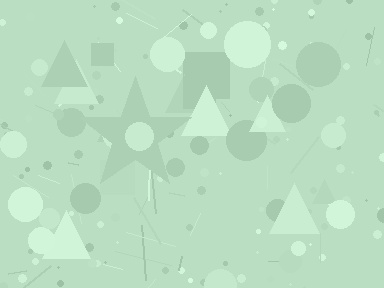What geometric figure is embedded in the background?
A star is embedded in the background.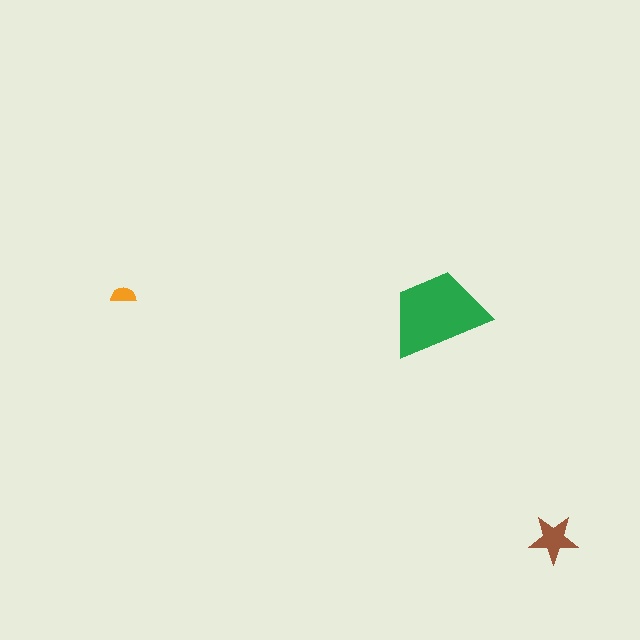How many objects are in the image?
There are 3 objects in the image.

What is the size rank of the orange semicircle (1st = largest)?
3rd.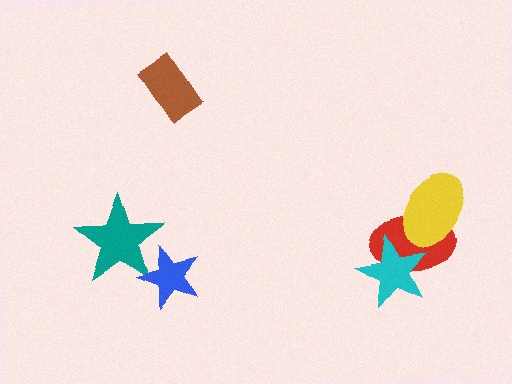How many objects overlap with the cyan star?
1 object overlaps with the cyan star.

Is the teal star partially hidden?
Yes, it is partially covered by another shape.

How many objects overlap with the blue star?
1 object overlaps with the blue star.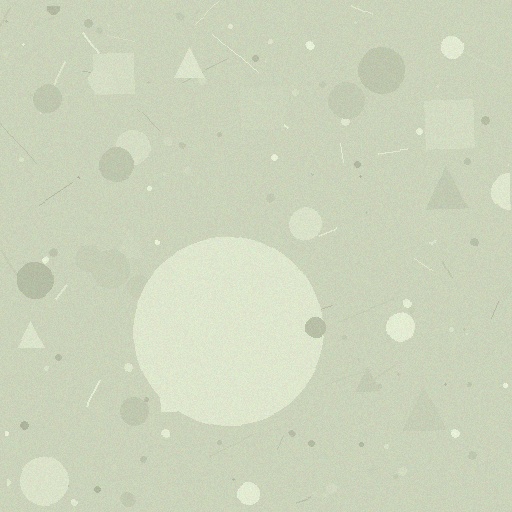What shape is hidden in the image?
A circle is hidden in the image.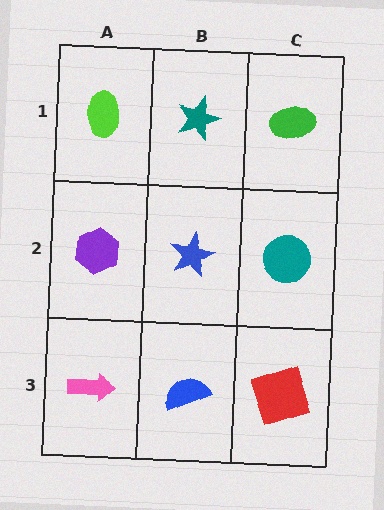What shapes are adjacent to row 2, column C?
A green ellipse (row 1, column C), a red square (row 3, column C), a blue star (row 2, column B).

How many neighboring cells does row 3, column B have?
3.